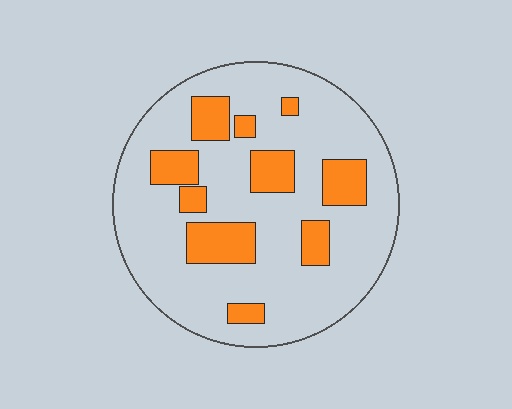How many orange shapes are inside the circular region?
10.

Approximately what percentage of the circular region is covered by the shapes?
Approximately 20%.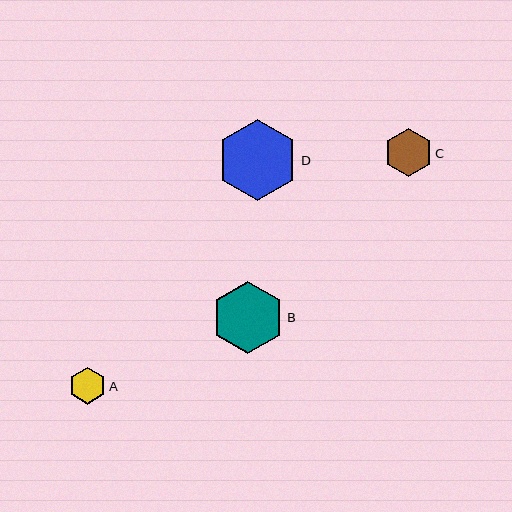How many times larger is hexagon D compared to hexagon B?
Hexagon D is approximately 1.1 times the size of hexagon B.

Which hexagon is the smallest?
Hexagon A is the smallest with a size of approximately 37 pixels.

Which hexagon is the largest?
Hexagon D is the largest with a size of approximately 81 pixels.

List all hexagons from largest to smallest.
From largest to smallest: D, B, C, A.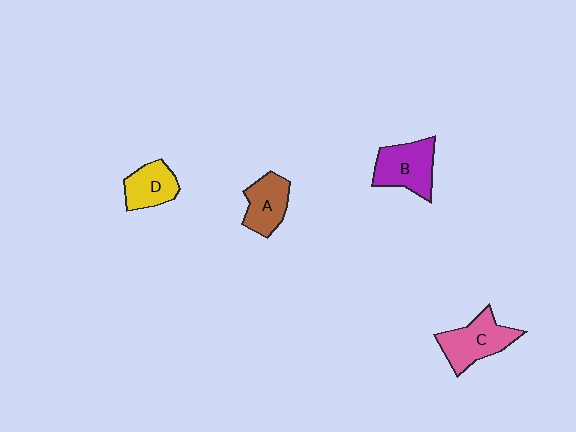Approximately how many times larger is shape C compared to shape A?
Approximately 1.3 times.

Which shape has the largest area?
Shape C (pink).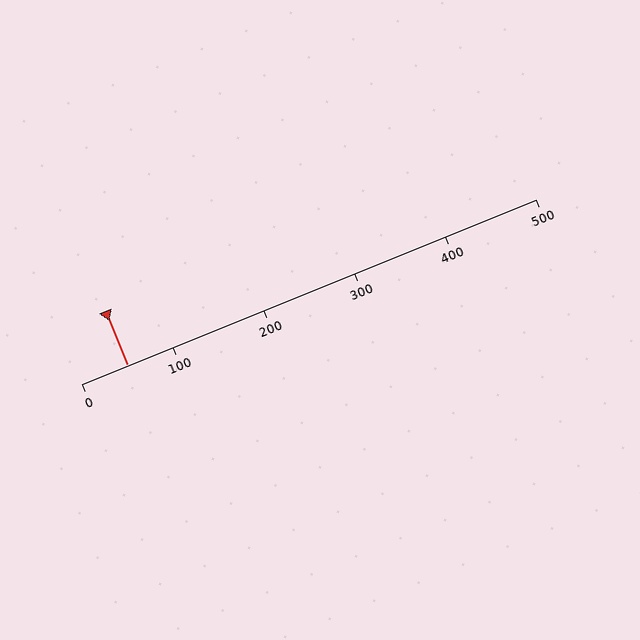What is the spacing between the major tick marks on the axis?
The major ticks are spaced 100 apart.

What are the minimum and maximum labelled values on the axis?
The axis runs from 0 to 500.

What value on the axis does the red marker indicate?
The marker indicates approximately 50.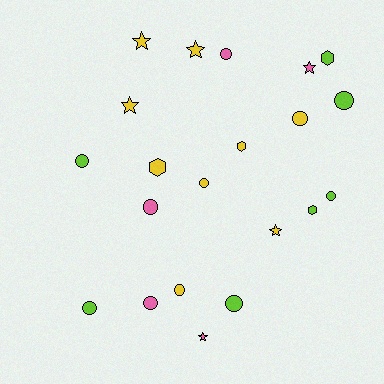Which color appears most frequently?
Yellow, with 9 objects.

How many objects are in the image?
There are 21 objects.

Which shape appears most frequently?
Circle, with 11 objects.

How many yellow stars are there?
There are 4 yellow stars.